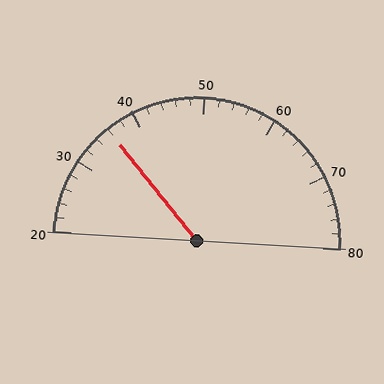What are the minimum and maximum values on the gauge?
The gauge ranges from 20 to 80.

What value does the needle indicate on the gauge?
The needle indicates approximately 36.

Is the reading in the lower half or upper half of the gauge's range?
The reading is in the lower half of the range (20 to 80).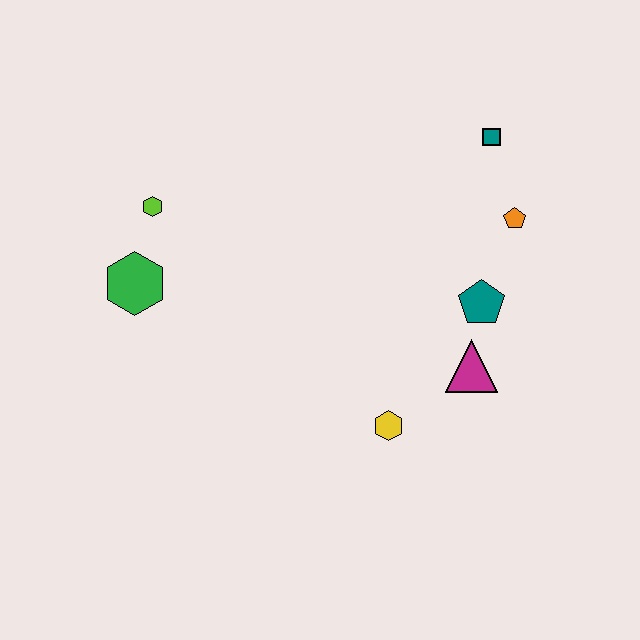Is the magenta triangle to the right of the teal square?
No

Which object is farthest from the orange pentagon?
The green hexagon is farthest from the orange pentagon.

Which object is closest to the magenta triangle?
The teal pentagon is closest to the magenta triangle.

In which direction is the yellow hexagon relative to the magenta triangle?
The yellow hexagon is to the left of the magenta triangle.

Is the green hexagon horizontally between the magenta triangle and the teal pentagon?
No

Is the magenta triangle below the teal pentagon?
Yes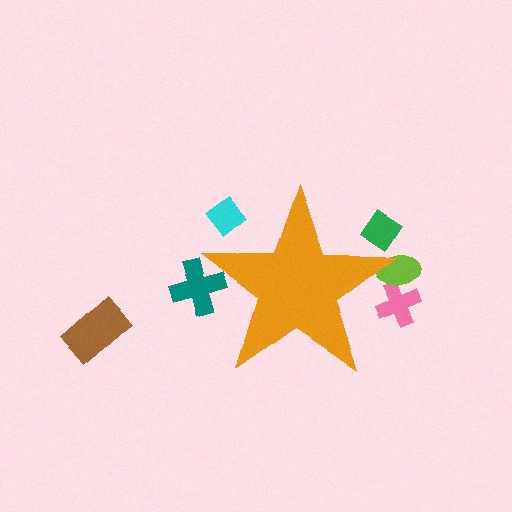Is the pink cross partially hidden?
Yes, the pink cross is partially hidden behind the orange star.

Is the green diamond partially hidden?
Yes, the green diamond is partially hidden behind the orange star.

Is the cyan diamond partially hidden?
Yes, the cyan diamond is partially hidden behind the orange star.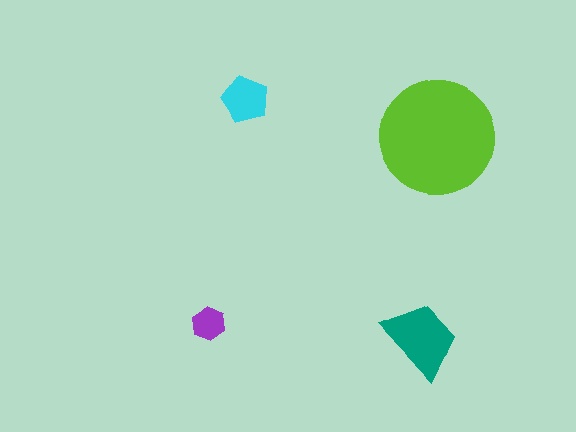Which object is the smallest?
The purple hexagon.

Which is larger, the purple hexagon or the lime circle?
The lime circle.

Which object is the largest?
The lime circle.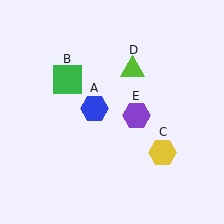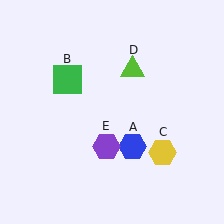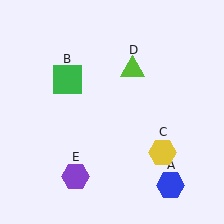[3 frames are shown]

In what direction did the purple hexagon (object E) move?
The purple hexagon (object E) moved down and to the left.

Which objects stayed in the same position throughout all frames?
Green square (object B) and yellow hexagon (object C) and lime triangle (object D) remained stationary.